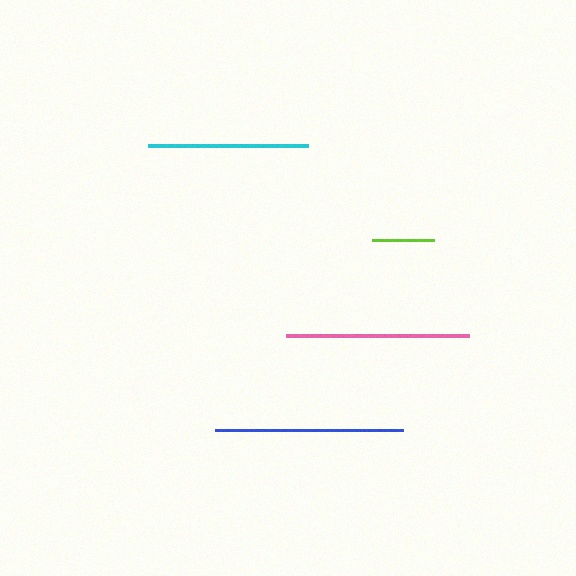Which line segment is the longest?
The blue line is the longest at approximately 188 pixels.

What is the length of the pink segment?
The pink segment is approximately 183 pixels long.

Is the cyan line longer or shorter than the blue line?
The blue line is longer than the cyan line.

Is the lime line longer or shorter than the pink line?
The pink line is longer than the lime line.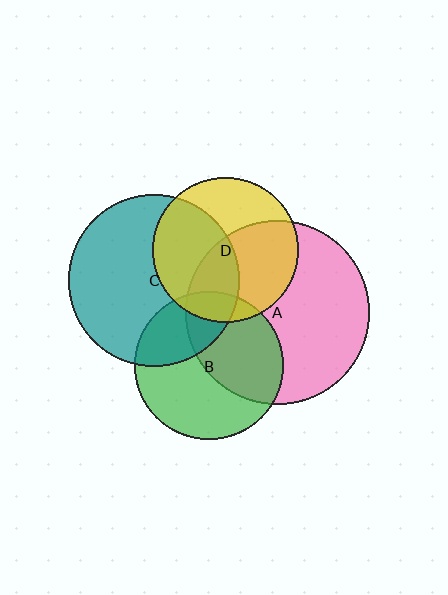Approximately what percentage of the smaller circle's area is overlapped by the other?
Approximately 50%.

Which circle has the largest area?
Circle A (pink).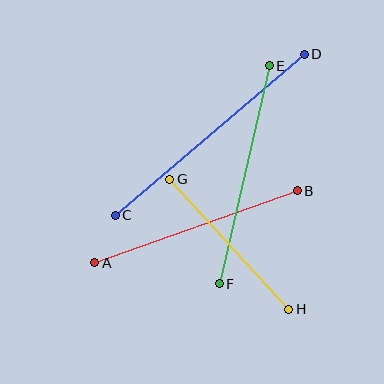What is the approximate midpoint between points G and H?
The midpoint is at approximately (229, 244) pixels.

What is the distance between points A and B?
The distance is approximately 215 pixels.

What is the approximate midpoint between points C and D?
The midpoint is at approximately (210, 135) pixels.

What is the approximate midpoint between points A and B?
The midpoint is at approximately (196, 227) pixels.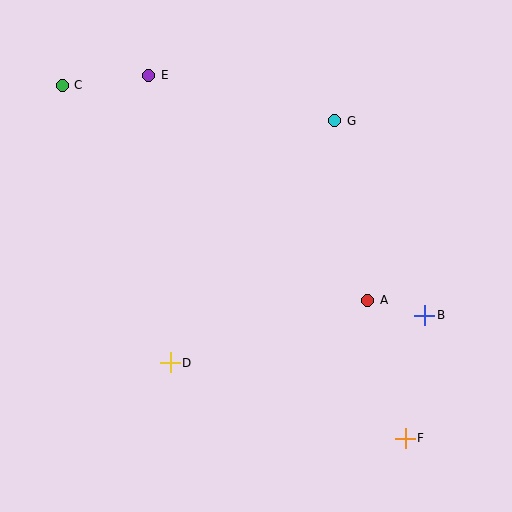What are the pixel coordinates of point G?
Point G is at (335, 121).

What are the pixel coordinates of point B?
Point B is at (425, 315).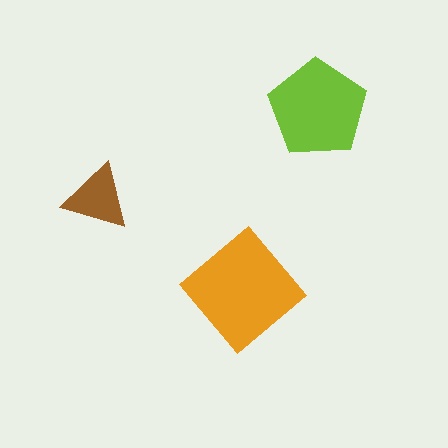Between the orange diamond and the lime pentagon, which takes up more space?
The orange diamond.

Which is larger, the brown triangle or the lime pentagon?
The lime pentagon.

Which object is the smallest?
The brown triangle.